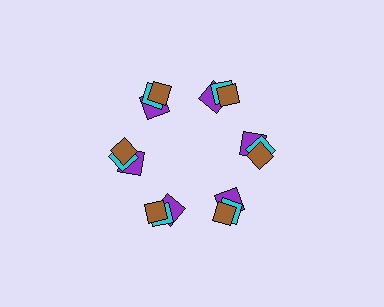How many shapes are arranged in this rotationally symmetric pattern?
There are 18 shapes, arranged in 6 groups of 3.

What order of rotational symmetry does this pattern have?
This pattern has 6-fold rotational symmetry.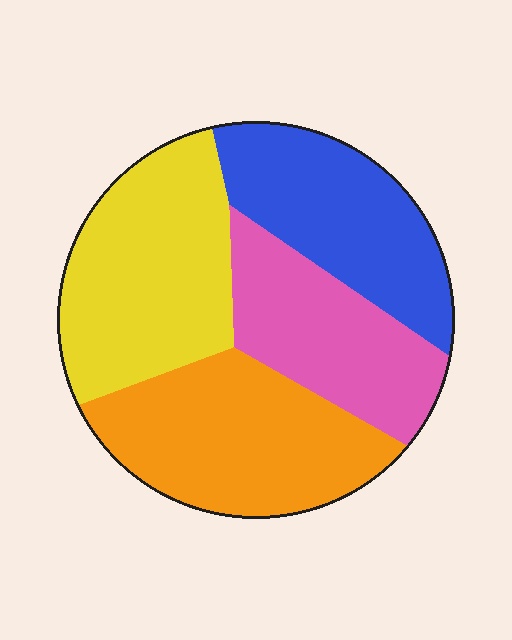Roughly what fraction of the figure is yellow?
Yellow takes up between a quarter and a half of the figure.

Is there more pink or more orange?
Orange.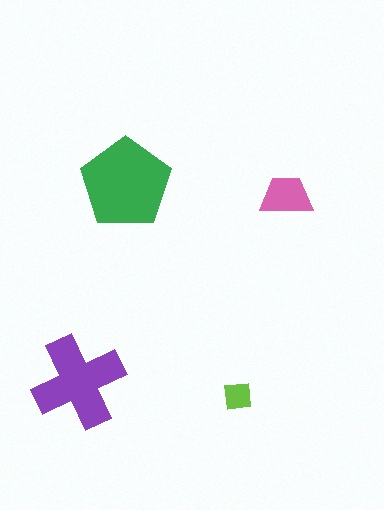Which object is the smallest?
The lime square.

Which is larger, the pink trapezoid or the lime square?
The pink trapezoid.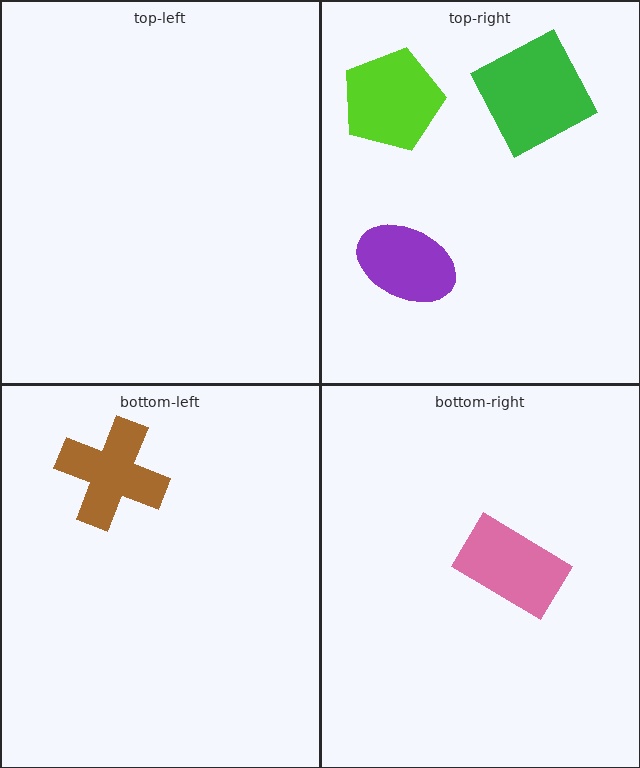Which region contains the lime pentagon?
The top-right region.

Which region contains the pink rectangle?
The bottom-right region.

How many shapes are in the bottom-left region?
1.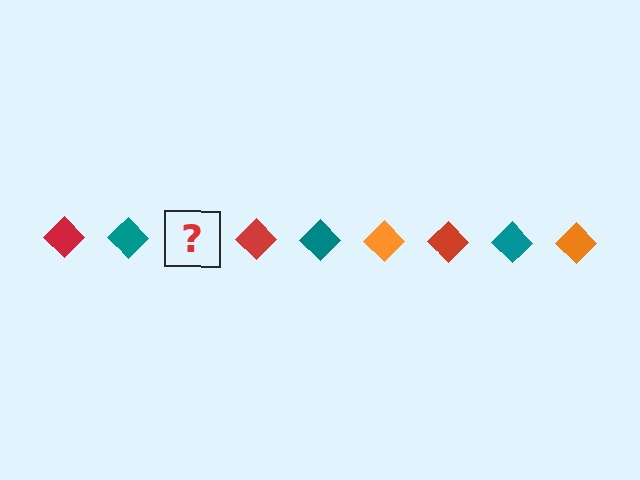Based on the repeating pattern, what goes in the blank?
The blank should be an orange diamond.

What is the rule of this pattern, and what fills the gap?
The rule is that the pattern cycles through red, teal, orange diamonds. The gap should be filled with an orange diamond.